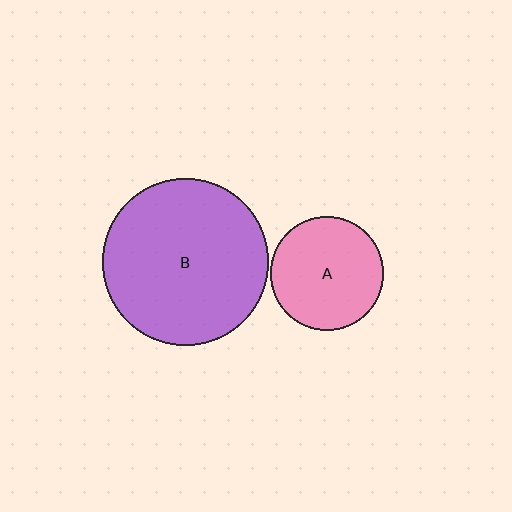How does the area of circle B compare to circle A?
Approximately 2.1 times.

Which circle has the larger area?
Circle B (purple).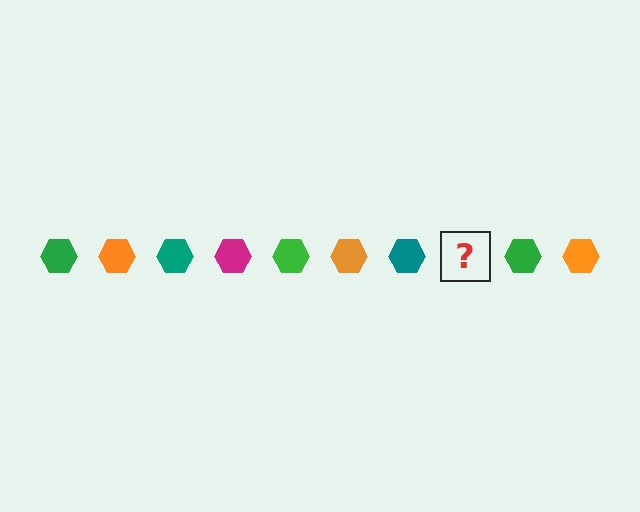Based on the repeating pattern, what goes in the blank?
The blank should be a magenta hexagon.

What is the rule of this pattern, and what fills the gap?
The rule is that the pattern cycles through green, orange, teal, magenta hexagons. The gap should be filled with a magenta hexagon.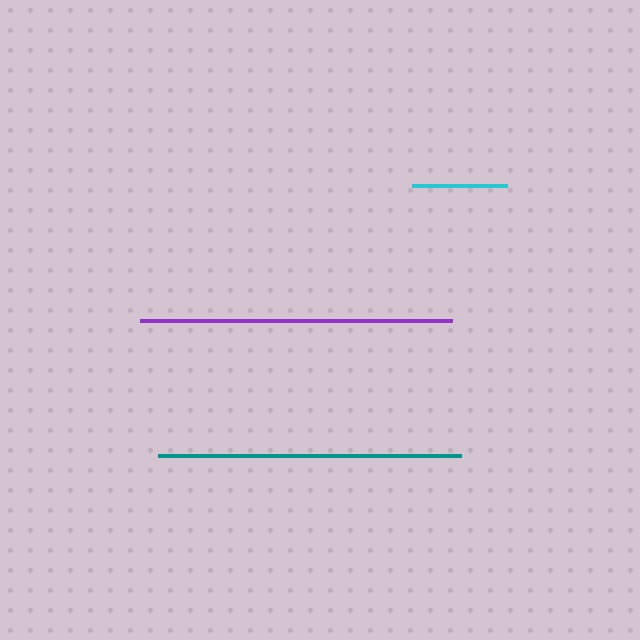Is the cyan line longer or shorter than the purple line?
The purple line is longer than the cyan line.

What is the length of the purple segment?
The purple segment is approximately 313 pixels long.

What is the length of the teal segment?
The teal segment is approximately 302 pixels long.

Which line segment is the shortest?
The cyan line is the shortest at approximately 95 pixels.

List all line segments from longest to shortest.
From longest to shortest: purple, teal, cyan.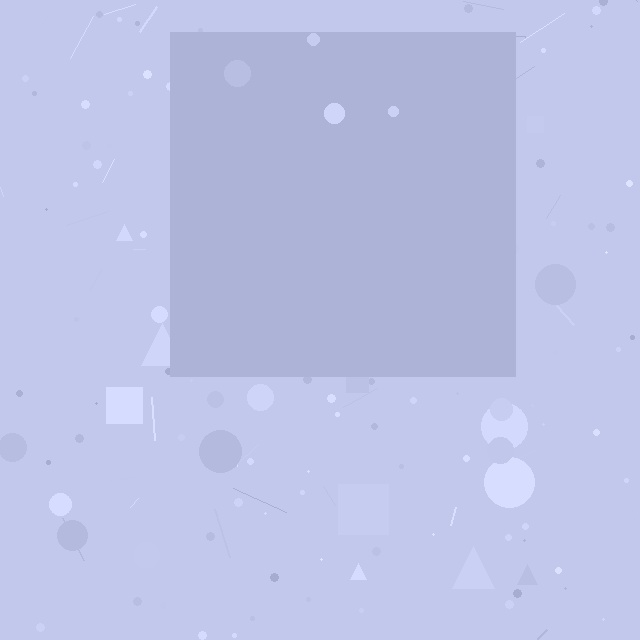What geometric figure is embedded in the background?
A square is embedded in the background.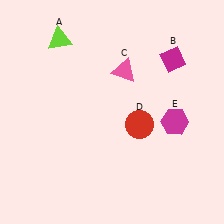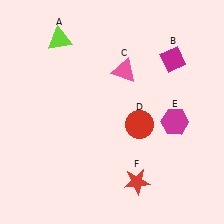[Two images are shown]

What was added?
A red star (F) was added in Image 2.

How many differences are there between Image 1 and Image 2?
There is 1 difference between the two images.